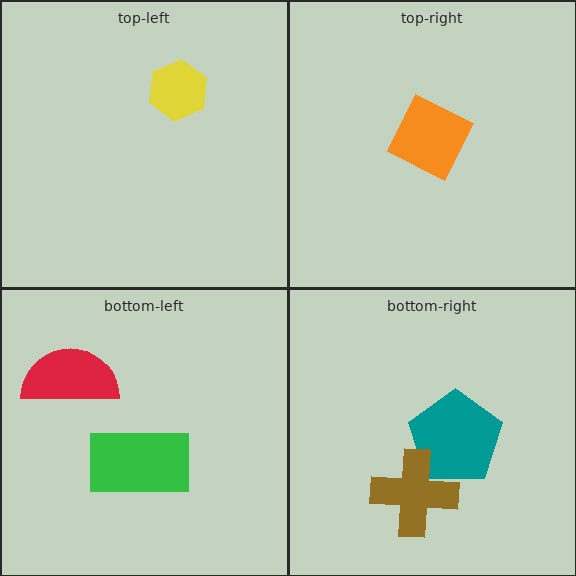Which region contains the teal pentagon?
The bottom-right region.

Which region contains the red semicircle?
The bottom-left region.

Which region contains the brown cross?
The bottom-right region.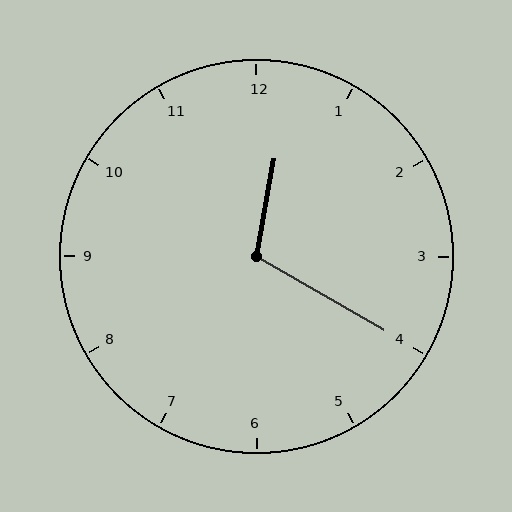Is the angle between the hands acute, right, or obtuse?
It is obtuse.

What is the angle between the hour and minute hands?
Approximately 110 degrees.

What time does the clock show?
12:20.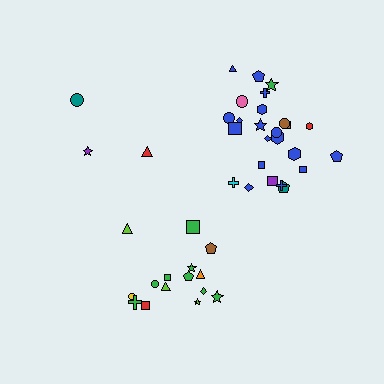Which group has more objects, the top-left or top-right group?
The top-right group.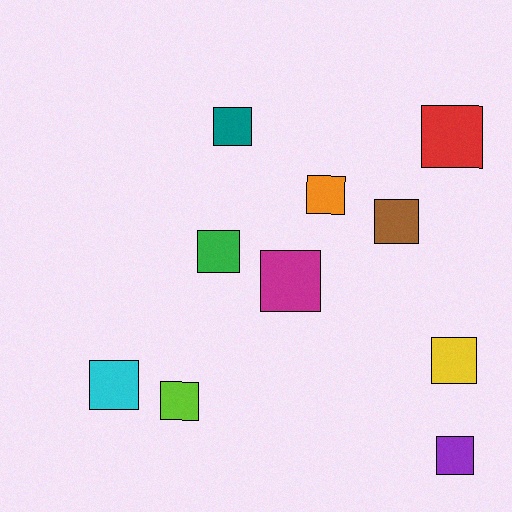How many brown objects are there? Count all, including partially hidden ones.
There is 1 brown object.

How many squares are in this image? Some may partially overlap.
There are 10 squares.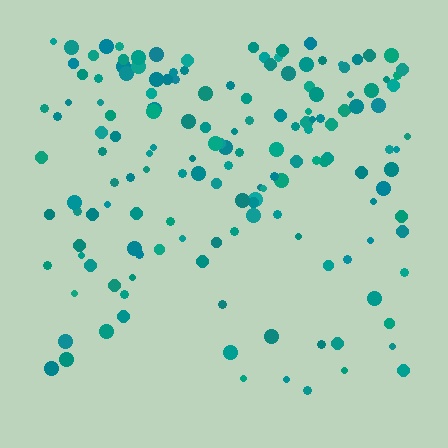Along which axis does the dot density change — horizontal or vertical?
Vertical.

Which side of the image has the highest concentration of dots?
The top.